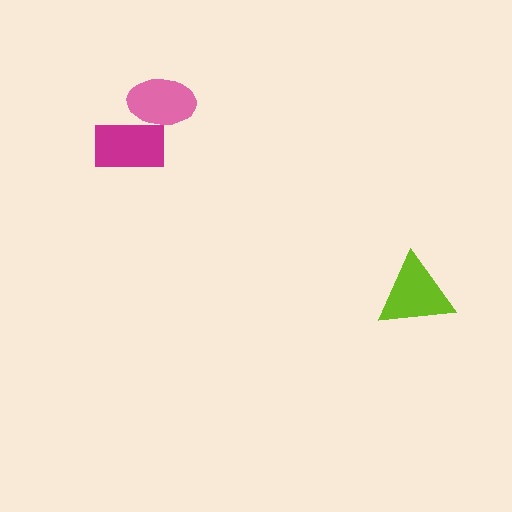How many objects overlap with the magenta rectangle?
1 object overlaps with the magenta rectangle.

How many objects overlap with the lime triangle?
0 objects overlap with the lime triangle.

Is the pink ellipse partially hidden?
No, no other shape covers it.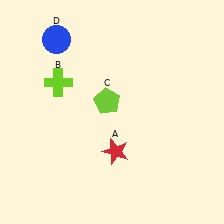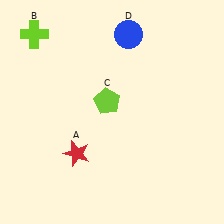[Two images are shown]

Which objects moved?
The objects that moved are: the red star (A), the lime cross (B), the blue circle (D).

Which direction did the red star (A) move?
The red star (A) moved left.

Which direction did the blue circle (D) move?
The blue circle (D) moved right.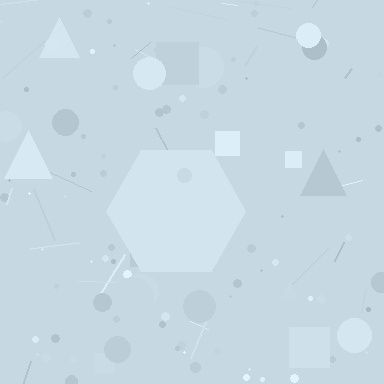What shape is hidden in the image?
A hexagon is hidden in the image.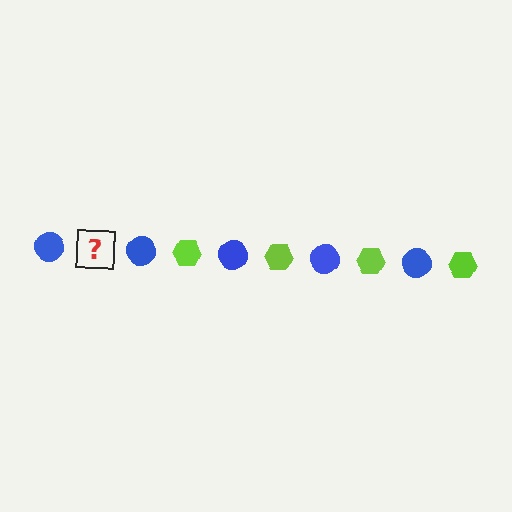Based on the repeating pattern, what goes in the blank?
The blank should be a lime hexagon.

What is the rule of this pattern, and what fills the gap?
The rule is that the pattern alternates between blue circle and lime hexagon. The gap should be filled with a lime hexagon.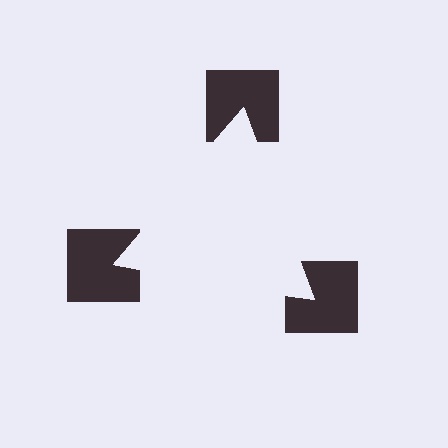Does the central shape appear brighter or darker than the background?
It typically appears slightly brighter than the background, even though no actual brightness change is drawn.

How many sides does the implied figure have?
3 sides.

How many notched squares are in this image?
There are 3 — one at each vertex of the illusory triangle.